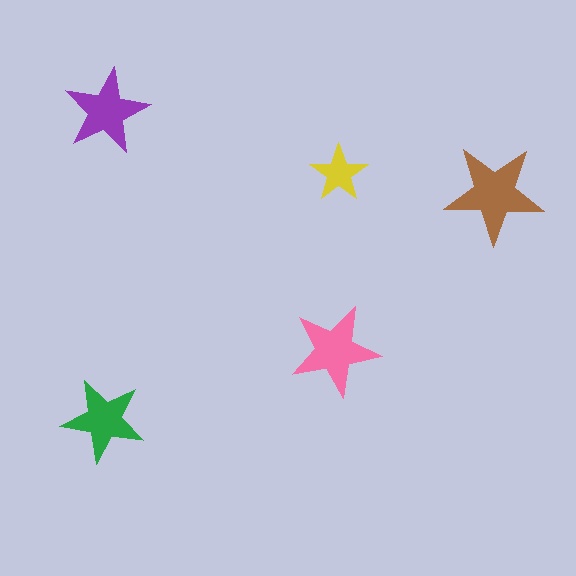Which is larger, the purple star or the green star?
The purple one.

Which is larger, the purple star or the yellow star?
The purple one.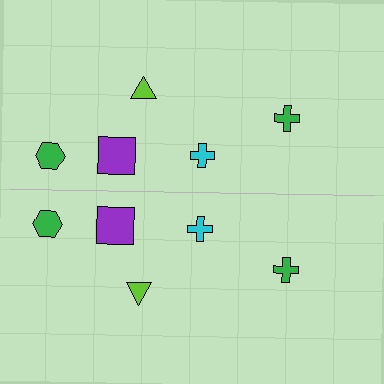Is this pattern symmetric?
Yes, this pattern has bilateral (reflection) symmetry.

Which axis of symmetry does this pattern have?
The pattern has a horizontal axis of symmetry running through the center of the image.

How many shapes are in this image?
There are 10 shapes in this image.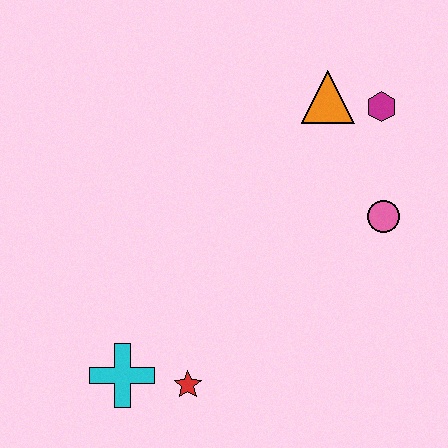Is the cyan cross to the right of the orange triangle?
No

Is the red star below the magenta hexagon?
Yes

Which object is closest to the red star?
The cyan cross is closest to the red star.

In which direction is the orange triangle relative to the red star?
The orange triangle is above the red star.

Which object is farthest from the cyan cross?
The magenta hexagon is farthest from the cyan cross.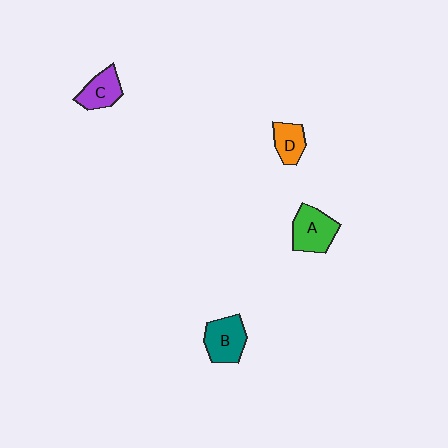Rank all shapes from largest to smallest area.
From largest to smallest: A (green), B (teal), C (purple), D (orange).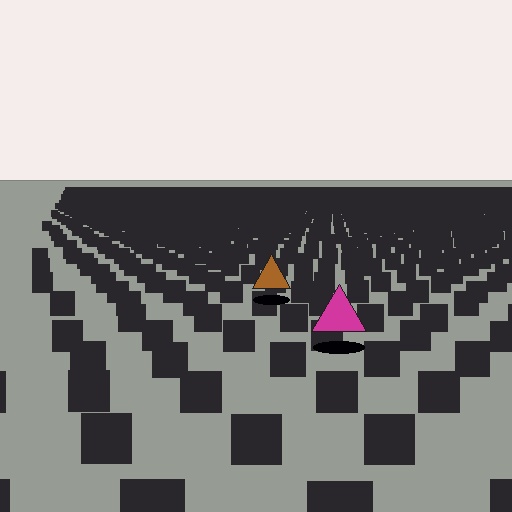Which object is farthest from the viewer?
The brown triangle is farthest from the viewer. It appears smaller and the ground texture around it is denser.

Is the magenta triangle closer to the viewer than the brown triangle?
Yes. The magenta triangle is closer — you can tell from the texture gradient: the ground texture is coarser near it.